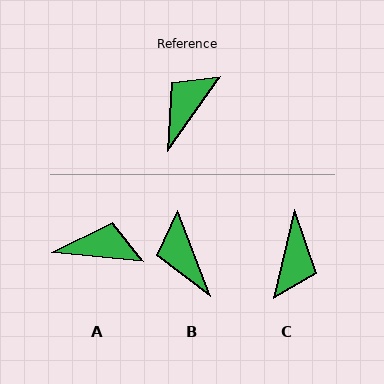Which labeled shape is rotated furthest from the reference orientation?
C, about 158 degrees away.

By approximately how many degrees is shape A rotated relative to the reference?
Approximately 61 degrees clockwise.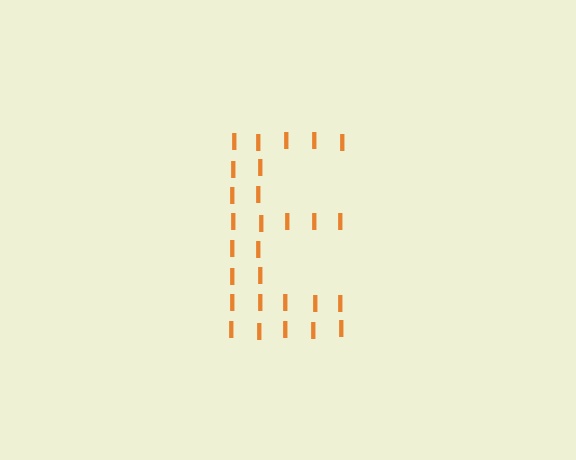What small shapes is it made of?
It is made of small letter I's.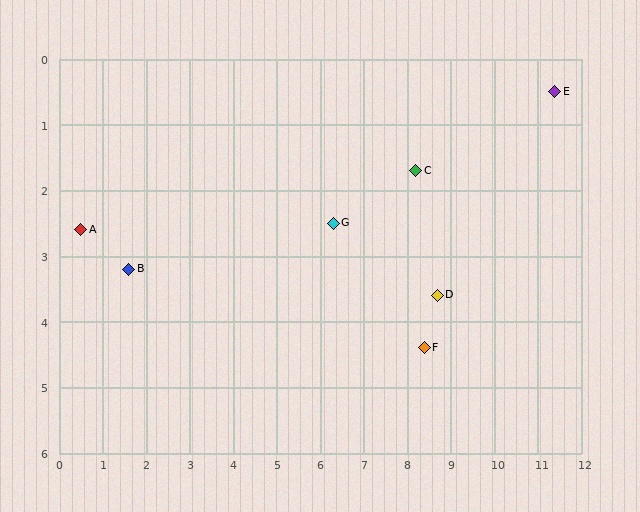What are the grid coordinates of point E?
Point E is at approximately (11.4, 0.5).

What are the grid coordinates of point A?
Point A is at approximately (0.5, 2.6).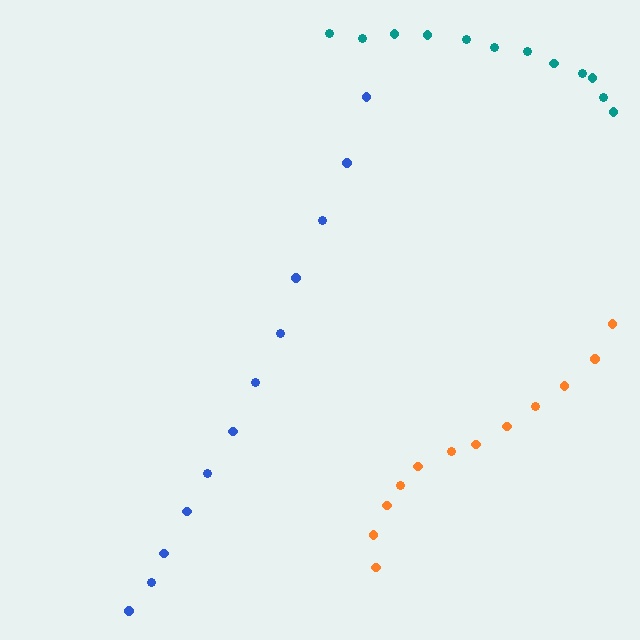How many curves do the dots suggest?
There are 3 distinct paths.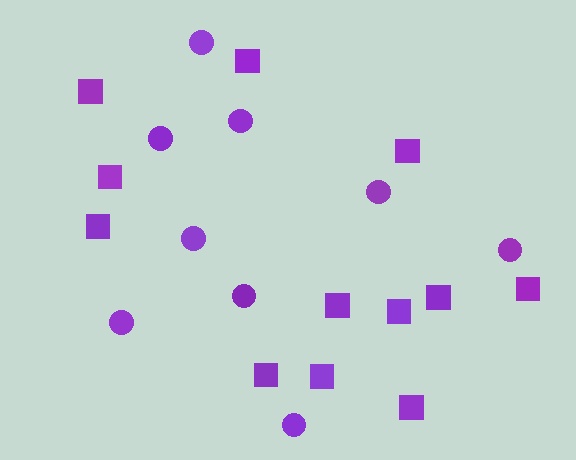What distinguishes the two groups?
There are 2 groups: one group of squares (12) and one group of circles (9).